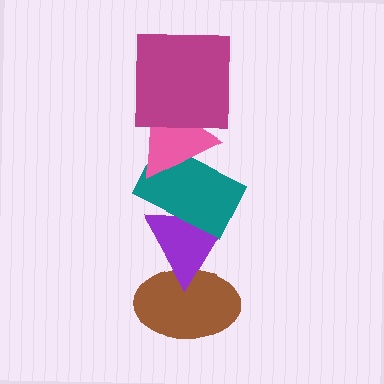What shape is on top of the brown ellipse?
The purple triangle is on top of the brown ellipse.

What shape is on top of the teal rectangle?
The pink triangle is on top of the teal rectangle.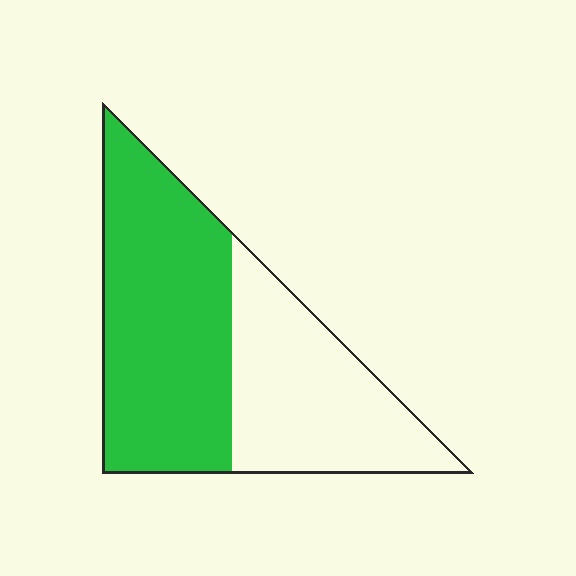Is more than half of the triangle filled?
Yes.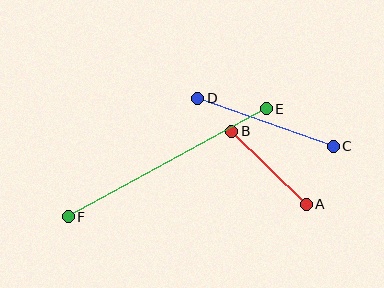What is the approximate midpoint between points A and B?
The midpoint is at approximately (269, 168) pixels.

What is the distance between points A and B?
The distance is approximately 104 pixels.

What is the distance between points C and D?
The distance is approximately 144 pixels.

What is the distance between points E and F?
The distance is approximately 226 pixels.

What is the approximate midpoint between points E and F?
The midpoint is at approximately (167, 163) pixels.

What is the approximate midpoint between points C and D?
The midpoint is at approximately (265, 122) pixels.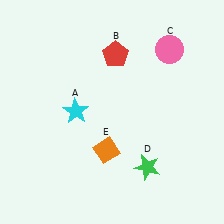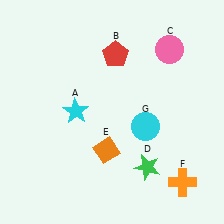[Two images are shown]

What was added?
An orange cross (F), a cyan circle (G) were added in Image 2.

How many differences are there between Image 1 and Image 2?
There are 2 differences between the two images.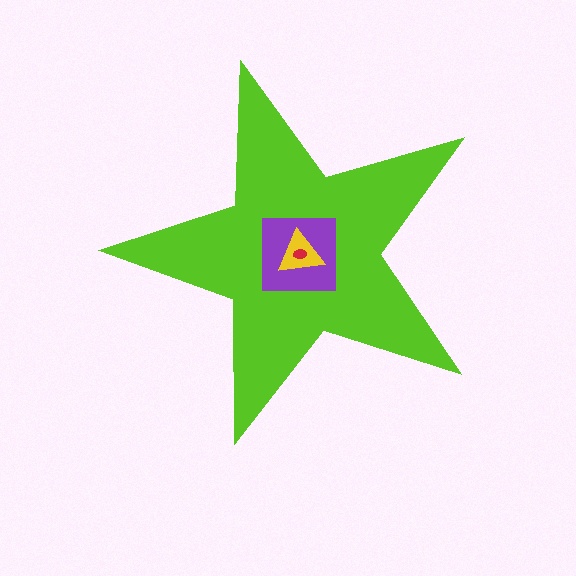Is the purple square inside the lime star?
Yes.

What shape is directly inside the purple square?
The yellow triangle.